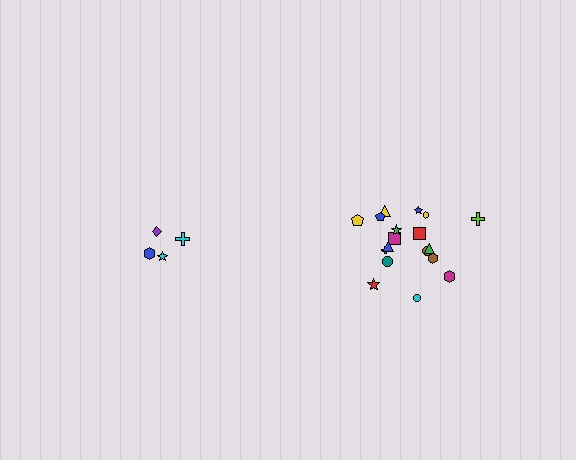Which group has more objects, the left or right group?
The right group.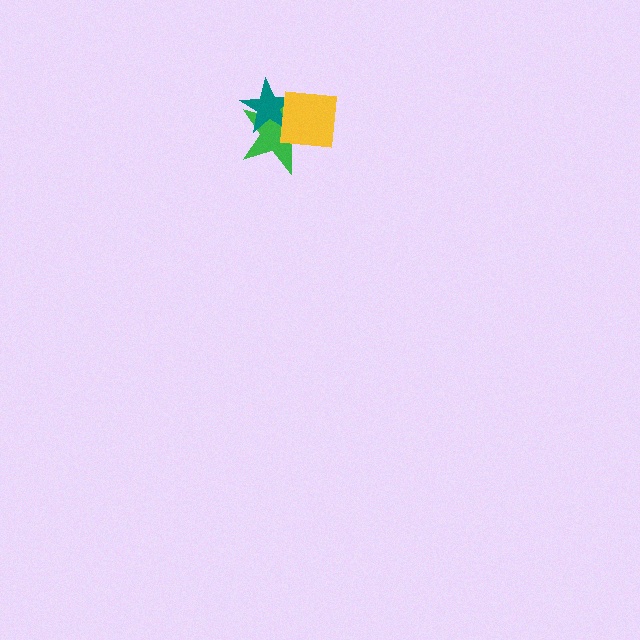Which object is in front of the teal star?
The yellow square is in front of the teal star.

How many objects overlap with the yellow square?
2 objects overlap with the yellow square.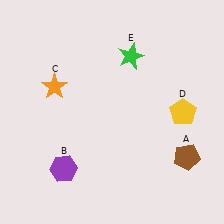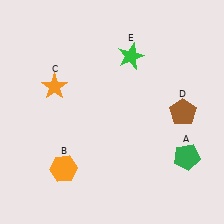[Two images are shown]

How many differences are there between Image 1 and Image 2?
There are 3 differences between the two images.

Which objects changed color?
A changed from brown to green. B changed from purple to orange. D changed from yellow to brown.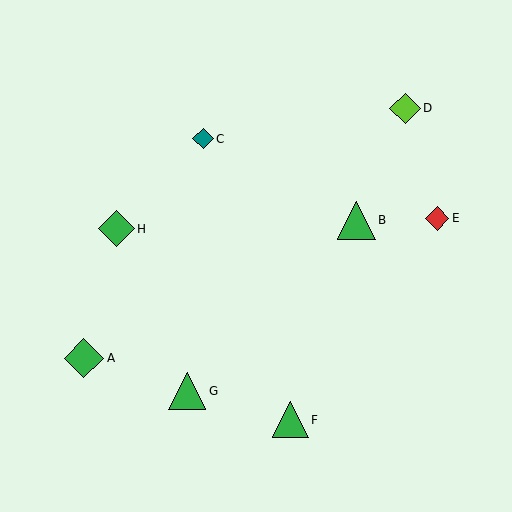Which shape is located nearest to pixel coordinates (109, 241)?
The green diamond (labeled H) at (116, 229) is nearest to that location.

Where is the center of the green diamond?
The center of the green diamond is at (116, 229).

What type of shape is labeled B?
Shape B is a green triangle.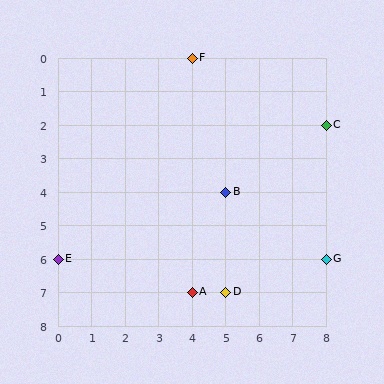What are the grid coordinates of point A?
Point A is at grid coordinates (4, 7).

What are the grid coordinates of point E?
Point E is at grid coordinates (0, 6).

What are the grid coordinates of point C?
Point C is at grid coordinates (8, 2).